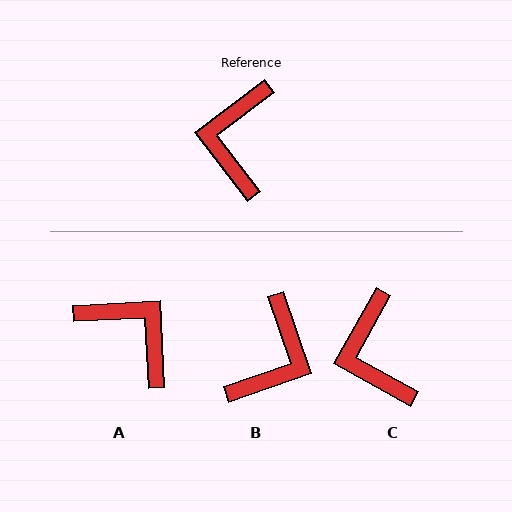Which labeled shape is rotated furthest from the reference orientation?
B, about 162 degrees away.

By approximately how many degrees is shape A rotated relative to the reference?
Approximately 124 degrees clockwise.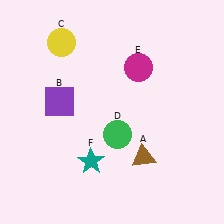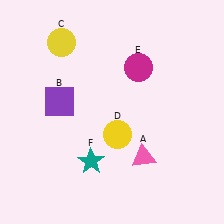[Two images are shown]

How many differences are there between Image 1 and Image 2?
There are 2 differences between the two images.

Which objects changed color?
A changed from brown to pink. D changed from green to yellow.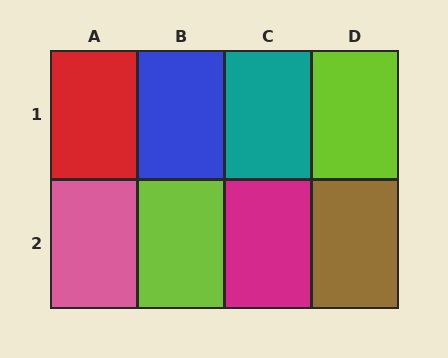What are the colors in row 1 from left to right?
Red, blue, teal, lime.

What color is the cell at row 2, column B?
Lime.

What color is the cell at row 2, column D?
Brown.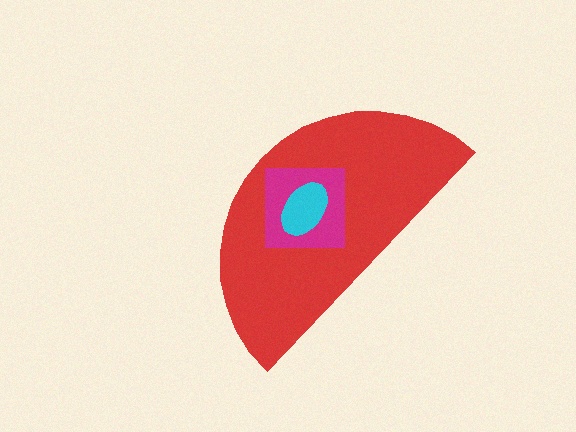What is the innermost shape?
The cyan ellipse.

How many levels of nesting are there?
3.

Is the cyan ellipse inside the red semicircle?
Yes.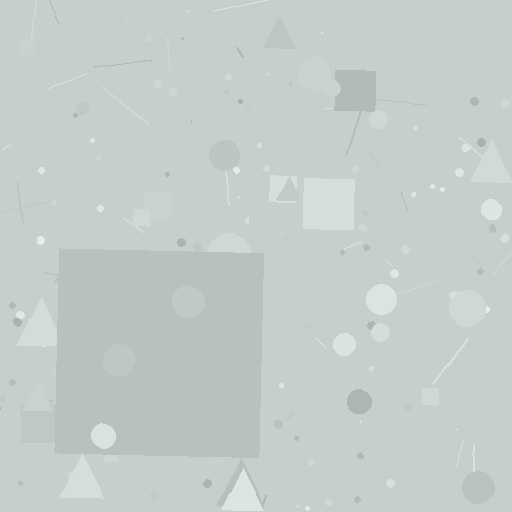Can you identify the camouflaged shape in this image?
The camouflaged shape is a square.